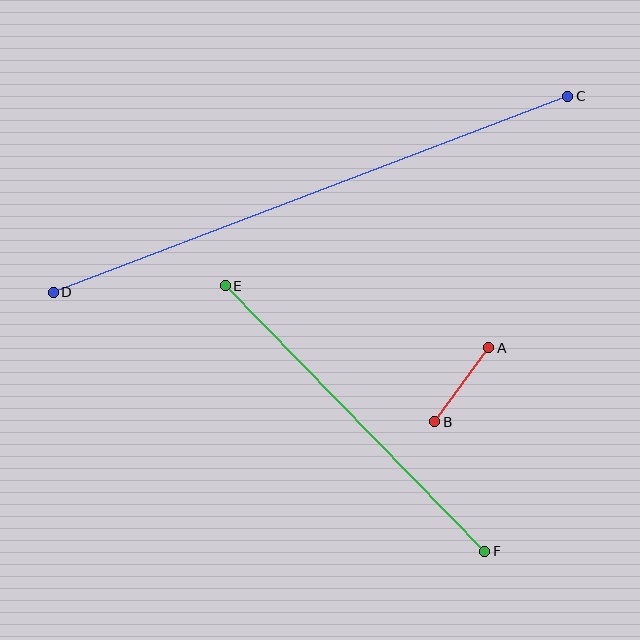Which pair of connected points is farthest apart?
Points C and D are farthest apart.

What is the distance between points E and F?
The distance is approximately 371 pixels.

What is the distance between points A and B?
The distance is approximately 92 pixels.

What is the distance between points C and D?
The distance is approximately 550 pixels.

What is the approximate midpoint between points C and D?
The midpoint is at approximately (311, 194) pixels.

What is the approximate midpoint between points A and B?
The midpoint is at approximately (462, 385) pixels.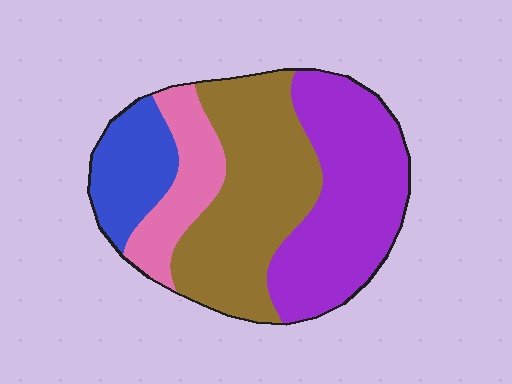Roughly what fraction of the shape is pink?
Pink takes up about one eighth (1/8) of the shape.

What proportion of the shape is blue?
Blue covers roughly 15% of the shape.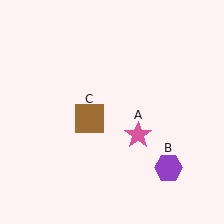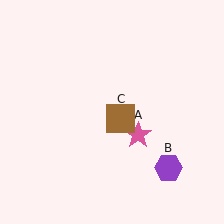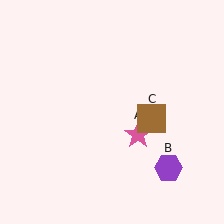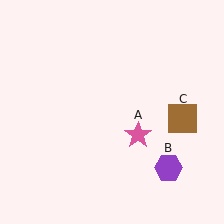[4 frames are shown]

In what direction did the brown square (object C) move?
The brown square (object C) moved right.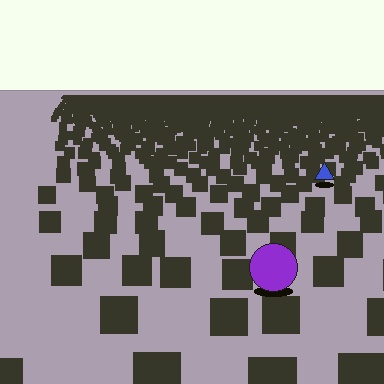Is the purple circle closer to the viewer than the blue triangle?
Yes. The purple circle is closer — you can tell from the texture gradient: the ground texture is coarser near it.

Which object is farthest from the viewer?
The blue triangle is farthest from the viewer. It appears smaller and the ground texture around it is denser.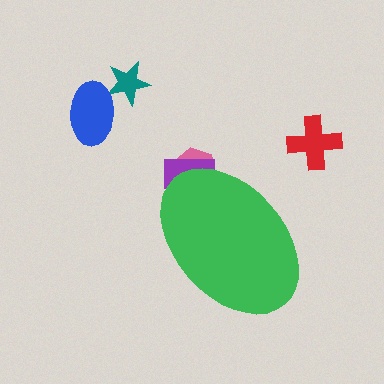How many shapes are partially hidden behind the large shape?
2 shapes are partially hidden.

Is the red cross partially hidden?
No, the red cross is fully visible.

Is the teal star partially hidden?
No, the teal star is fully visible.